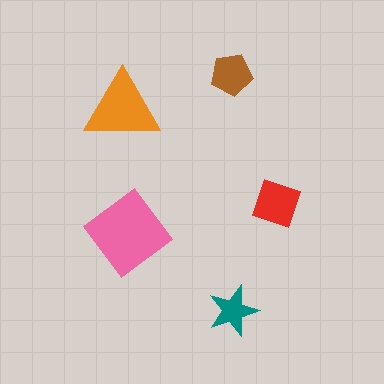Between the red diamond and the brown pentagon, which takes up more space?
The red diamond.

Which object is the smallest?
The teal star.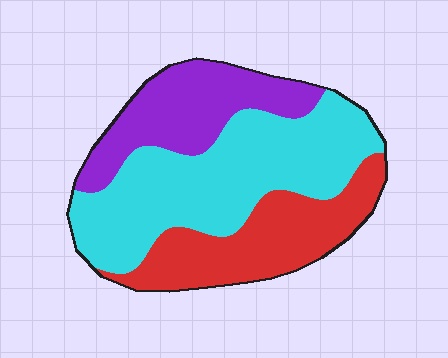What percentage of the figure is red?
Red takes up between a quarter and a half of the figure.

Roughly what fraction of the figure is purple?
Purple takes up less than a quarter of the figure.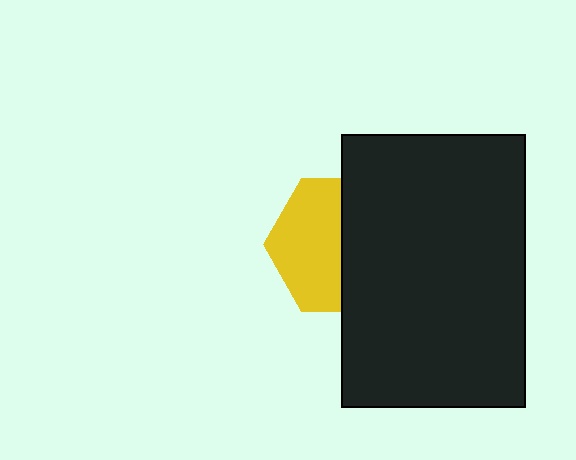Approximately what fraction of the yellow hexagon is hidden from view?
Roughly 49% of the yellow hexagon is hidden behind the black rectangle.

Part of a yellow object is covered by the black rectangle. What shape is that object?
It is a hexagon.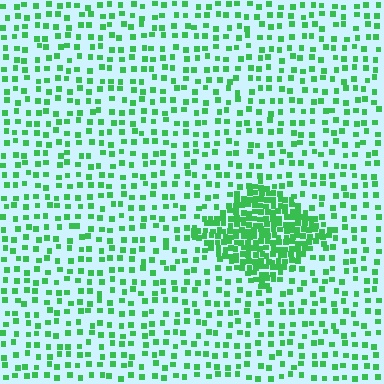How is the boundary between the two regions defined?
The boundary is defined by a change in element density (approximately 3.0x ratio). All elements are the same color, size, and shape.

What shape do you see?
I see a diamond.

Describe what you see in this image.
The image contains small green elements arranged at two different densities. A diamond-shaped region is visible where the elements are more densely packed than the surrounding area.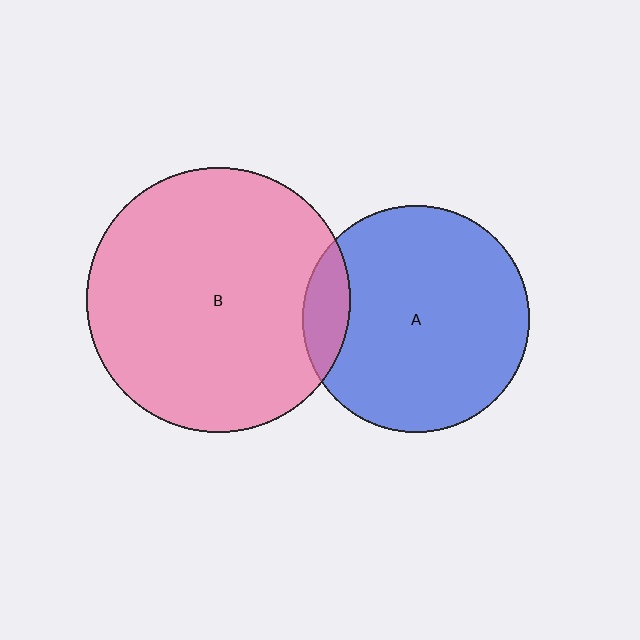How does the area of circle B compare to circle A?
Approximately 1.4 times.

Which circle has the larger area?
Circle B (pink).